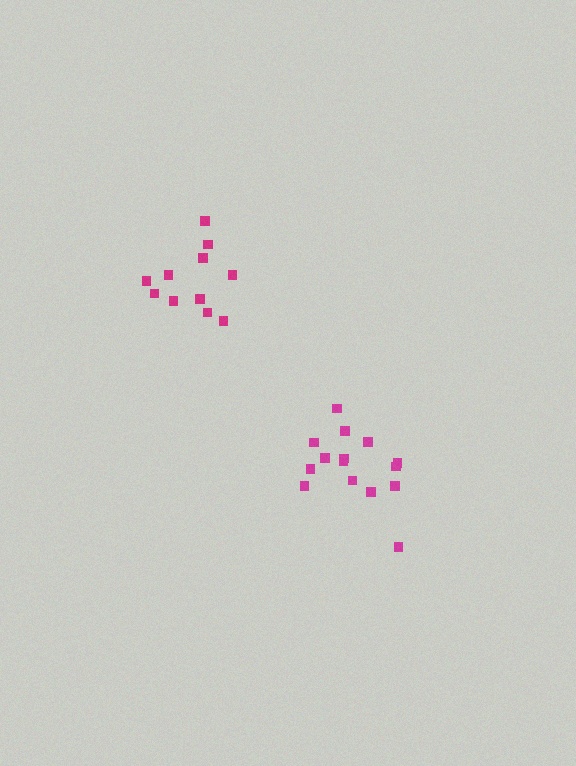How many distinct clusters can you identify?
There are 2 distinct clusters.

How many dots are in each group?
Group 1: 15 dots, Group 2: 11 dots (26 total).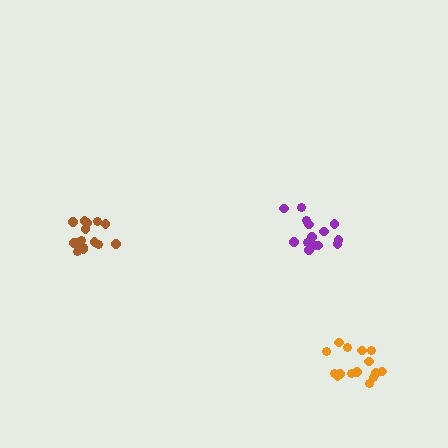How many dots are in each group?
Group 1: 14 dots, Group 2: 15 dots, Group 3: 15 dots (44 total).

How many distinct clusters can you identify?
There are 3 distinct clusters.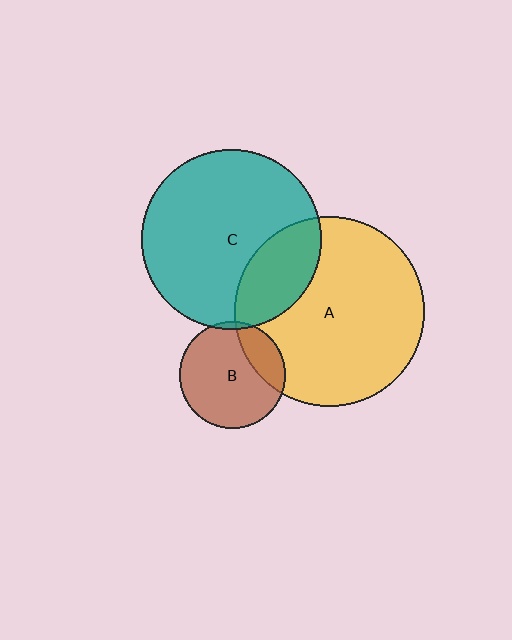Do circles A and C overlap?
Yes.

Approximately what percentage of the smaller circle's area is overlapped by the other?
Approximately 25%.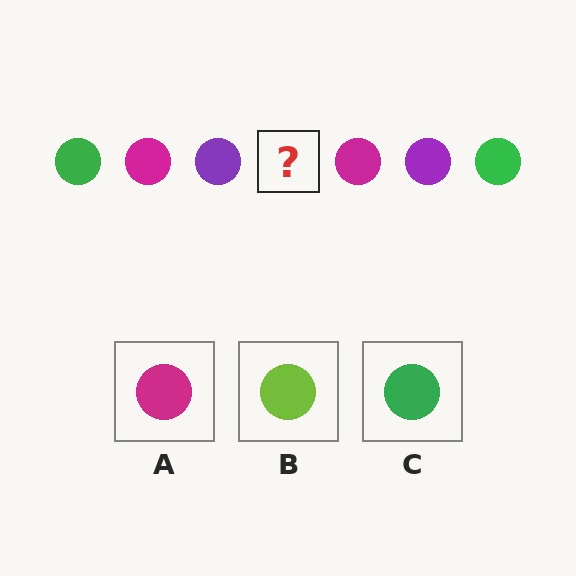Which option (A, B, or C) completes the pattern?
C.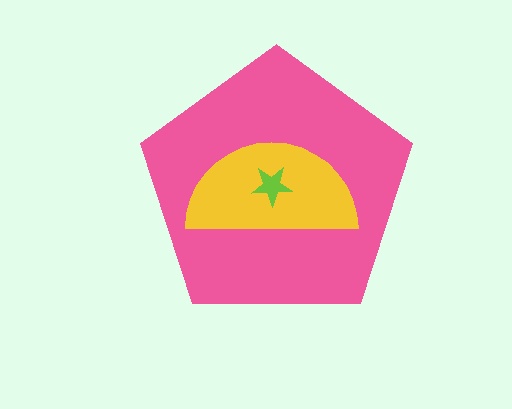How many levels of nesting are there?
3.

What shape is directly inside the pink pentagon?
The yellow semicircle.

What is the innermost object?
The lime star.